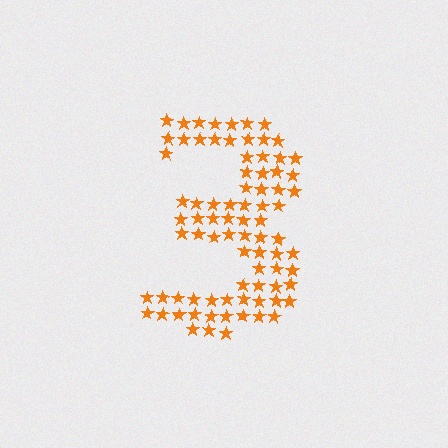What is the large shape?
The large shape is the digit 3.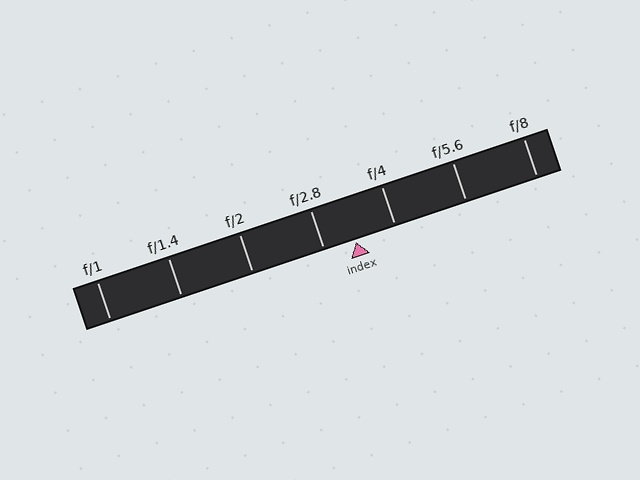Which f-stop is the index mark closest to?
The index mark is closest to f/2.8.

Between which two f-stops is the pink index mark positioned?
The index mark is between f/2.8 and f/4.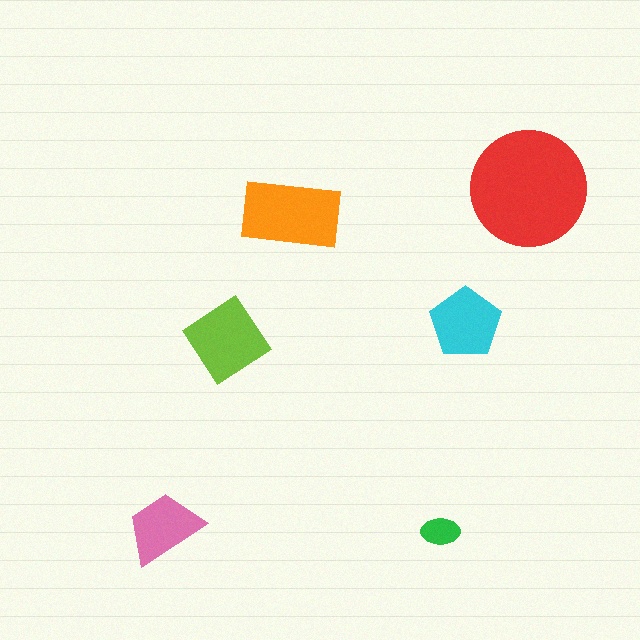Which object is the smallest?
The green ellipse.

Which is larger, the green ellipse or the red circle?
The red circle.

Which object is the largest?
The red circle.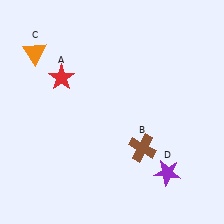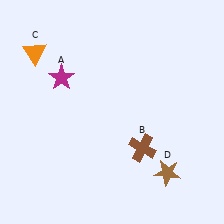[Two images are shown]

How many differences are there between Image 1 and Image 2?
There are 2 differences between the two images.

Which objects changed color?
A changed from red to magenta. D changed from purple to brown.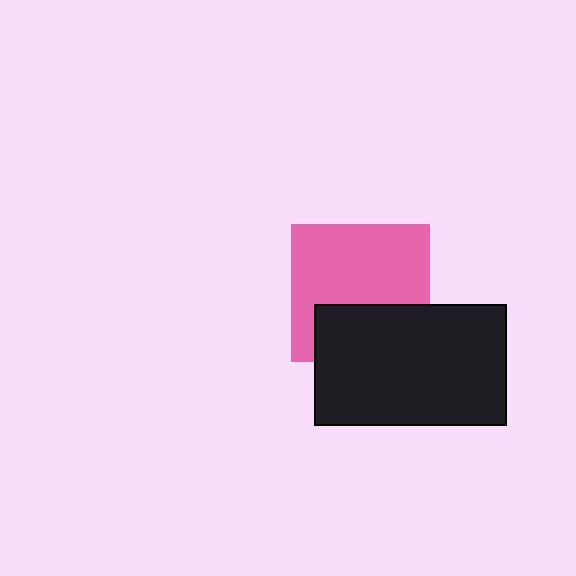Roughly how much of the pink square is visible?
About half of it is visible (roughly 65%).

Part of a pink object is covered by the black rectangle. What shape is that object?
It is a square.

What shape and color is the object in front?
The object in front is a black rectangle.